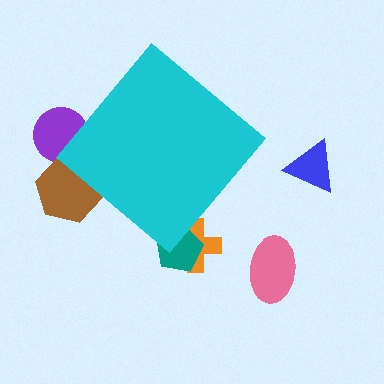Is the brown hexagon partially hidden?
Yes, the brown hexagon is partially hidden behind the cyan diamond.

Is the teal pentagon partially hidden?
Yes, the teal pentagon is partially hidden behind the cyan diamond.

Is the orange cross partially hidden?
Yes, the orange cross is partially hidden behind the cyan diamond.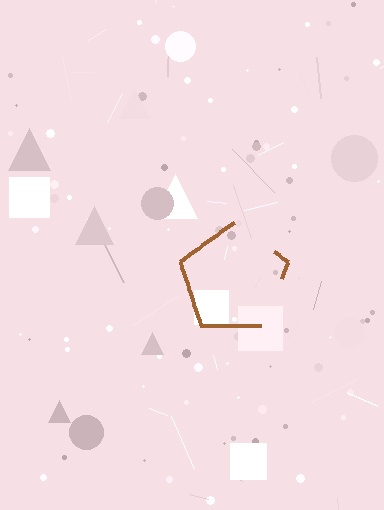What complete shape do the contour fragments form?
The contour fragments form a pentagon.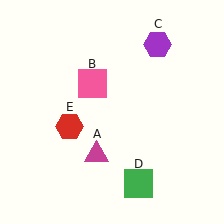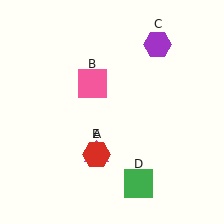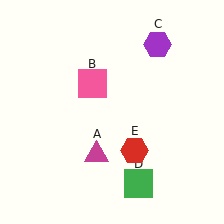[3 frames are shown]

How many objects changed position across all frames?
1 object changed position: red hexagon (object E).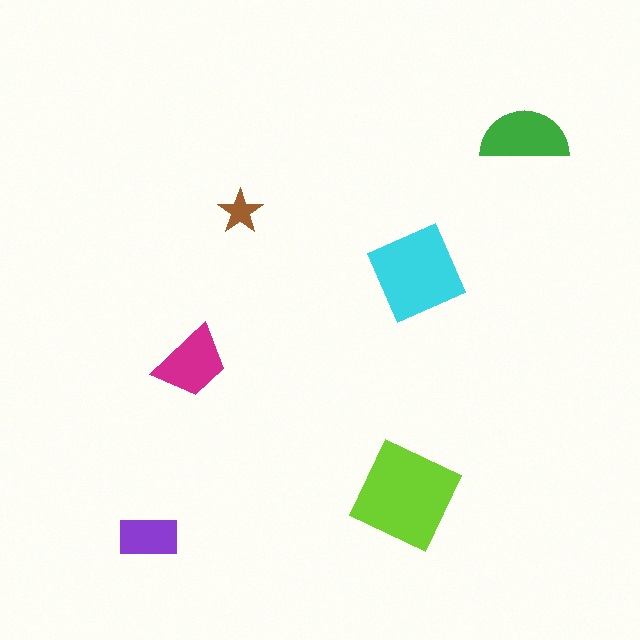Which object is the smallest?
The brown star.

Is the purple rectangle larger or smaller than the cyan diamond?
Smaller.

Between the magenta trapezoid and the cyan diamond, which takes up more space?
The cyan diamond.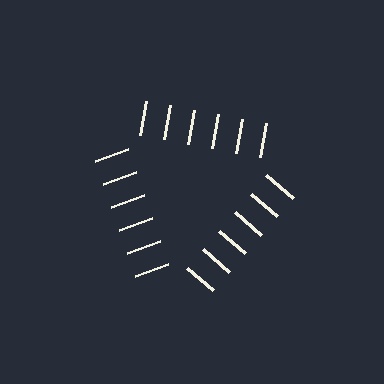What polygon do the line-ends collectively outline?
An illusory triangle — the line segments terminate on its edges but no continuous stroke is drawn.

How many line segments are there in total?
18 — 6 along each of the 3 edges.